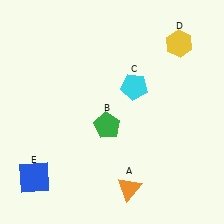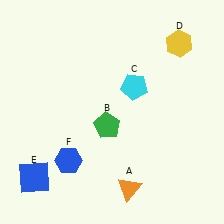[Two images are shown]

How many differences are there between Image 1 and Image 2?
There is 1 difference between the two images.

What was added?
A blue hexagon (F) was added in Image 2.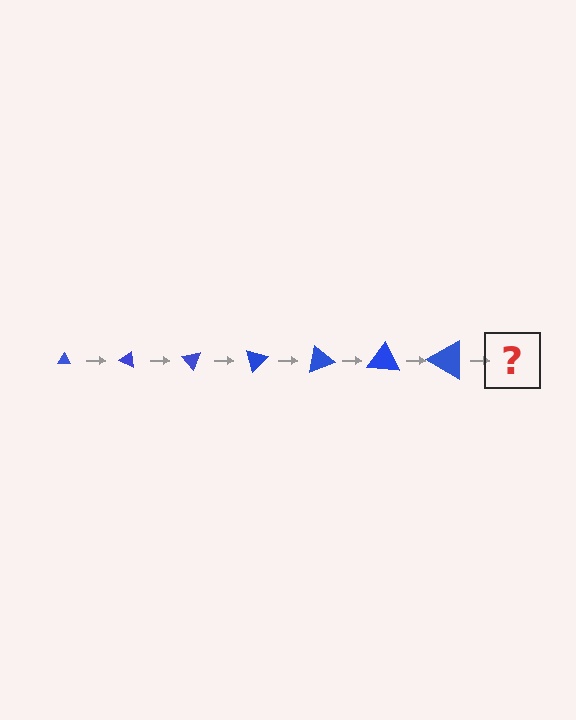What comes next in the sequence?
The next element should be a triangle, larger than the previous one and rotated 175 degrees from the start.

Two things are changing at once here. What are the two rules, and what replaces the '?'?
The two rules are that the triangle grows larger each step and it rotates 25 degrees each step. The '?' should be a triangle, larger than the previous one and rotated 175 degrees from the start.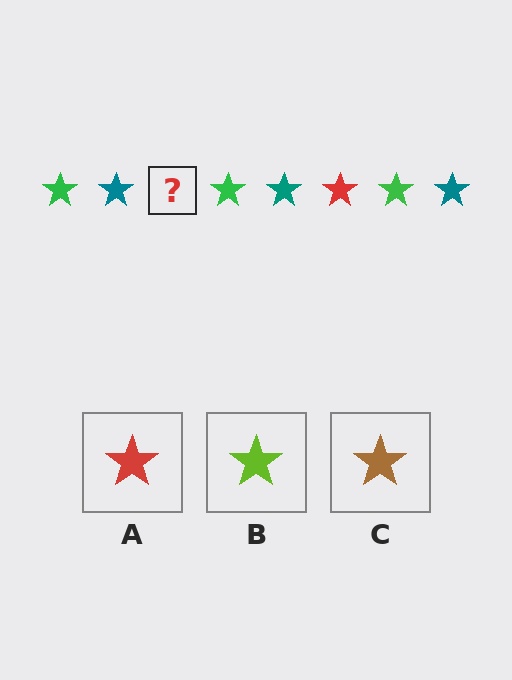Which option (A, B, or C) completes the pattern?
A.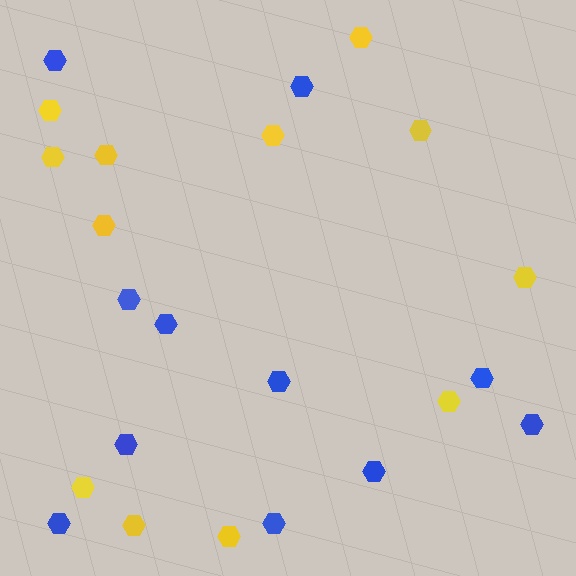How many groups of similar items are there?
There are 2 groups: one group of blue hexagons (11) and one group of yellow hexagons (12).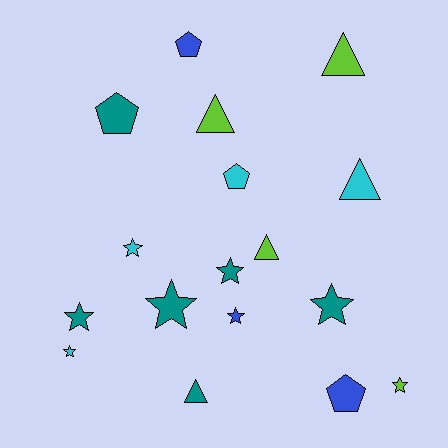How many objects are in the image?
There are 17 objects.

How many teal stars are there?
There are 4 teal stars.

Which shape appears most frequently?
Star, with 8 objects.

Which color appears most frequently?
Teal, with 6 objects.